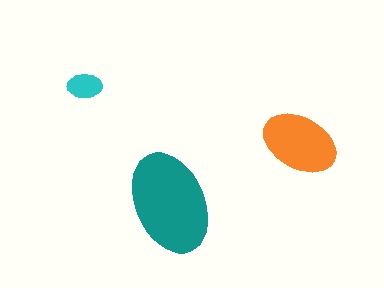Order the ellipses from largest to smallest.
the teal one, the orange one, the cyan one.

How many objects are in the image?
There are 3 objects in the image.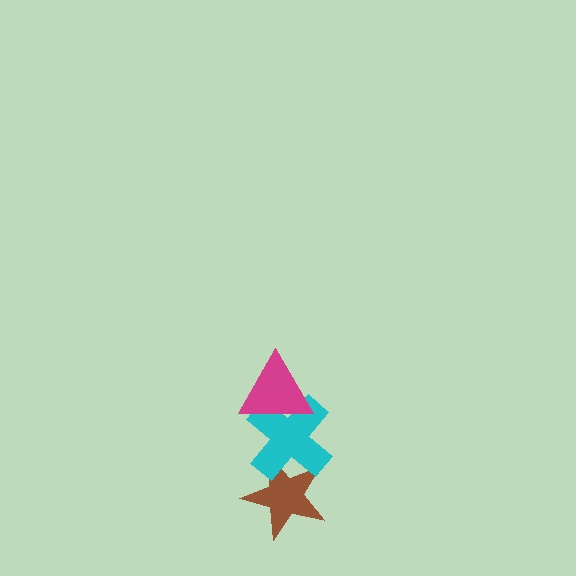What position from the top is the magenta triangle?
The magenta triangle is 1st from the top.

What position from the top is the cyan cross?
The cyan cross is 2nd from the top.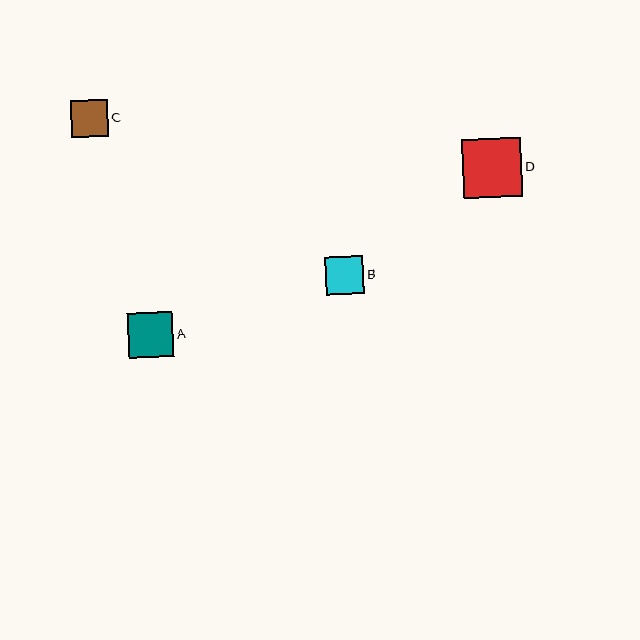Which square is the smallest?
Square C is the smallest with a size of approximately 38 pixels.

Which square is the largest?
Square D is the largest with a size of approximately 59 pixels.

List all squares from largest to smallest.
From largest to smallest: D, A, B, C.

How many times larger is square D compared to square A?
Square D is approximately 1.3 times the size of square A.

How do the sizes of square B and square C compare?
Square B and square C are approximately the same size.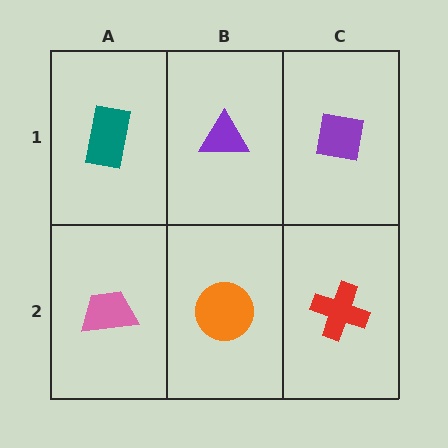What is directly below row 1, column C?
A red cross.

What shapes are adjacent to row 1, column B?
An orange circle (row 2, column B), a teal rectangle (row 1, column A), a purple square (row 1, column C).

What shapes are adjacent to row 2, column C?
A purple square (row 1, column C), an orange circle (row 2, column B).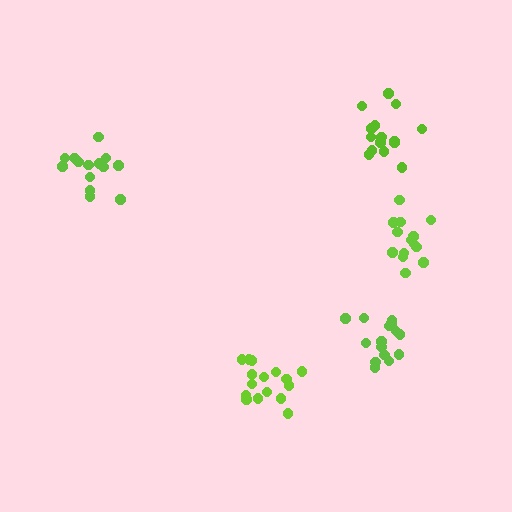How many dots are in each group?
Group 1: 16 dots, Group 2: 15 dots, Group 3: 14 dots, Group 4: 15 dots, Group 5: 14 dots (74 total).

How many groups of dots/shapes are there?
There are 5 groups.